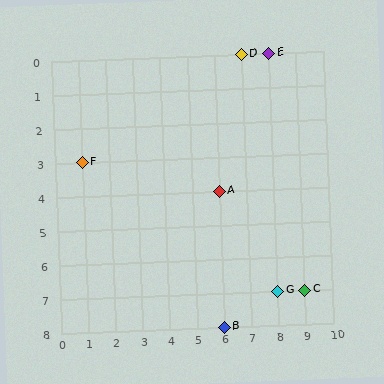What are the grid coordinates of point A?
Point A is at grid coordinates (6, 4).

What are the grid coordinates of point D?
Point D is at grid coordinates (7, 0).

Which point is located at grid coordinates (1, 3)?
Point F is at (1, 3).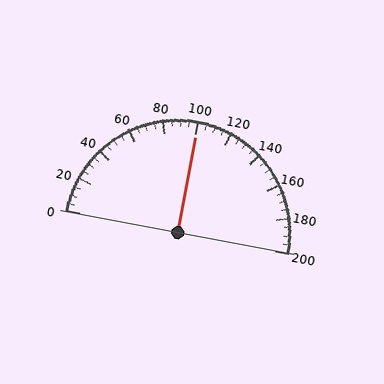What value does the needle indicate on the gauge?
The needle indicates approximately 100.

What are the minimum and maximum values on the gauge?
The gauge ranges from 0 to 200.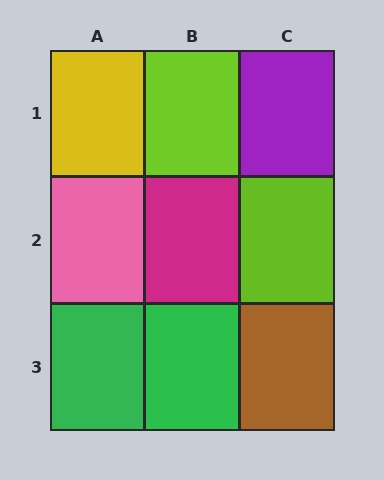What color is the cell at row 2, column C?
Lime.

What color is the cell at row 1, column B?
Lime.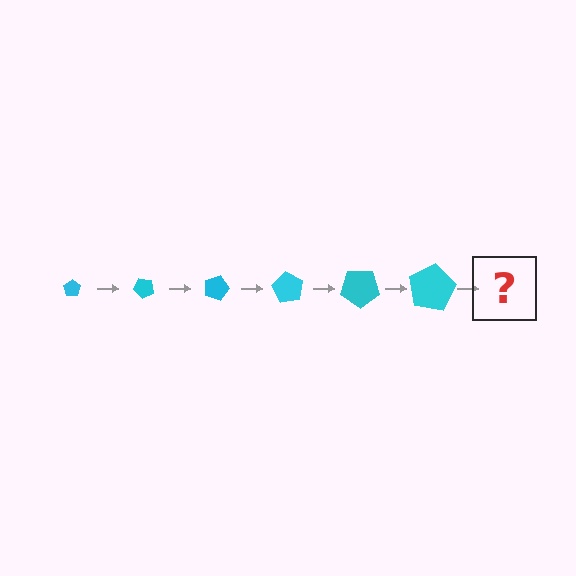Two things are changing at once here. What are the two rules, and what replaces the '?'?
The two rules are that the pentagon grows larger each step and it rotates 45 degrees each step. The '?' should be a pentagon, larger than the previous one and rotated 270 degrees from the start.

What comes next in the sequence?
The next element should be a pentagon, larger than the previous one and rotated 270 degrees from the start.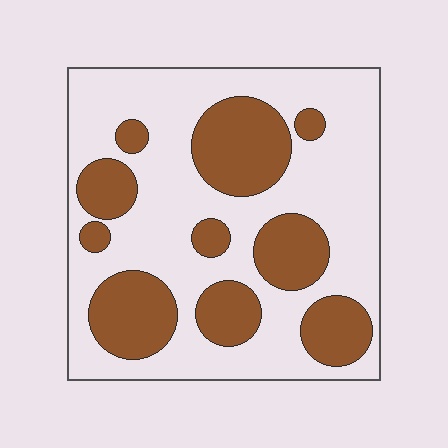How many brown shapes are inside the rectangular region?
10.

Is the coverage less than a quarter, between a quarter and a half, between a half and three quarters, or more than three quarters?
Between a quarter and a half.